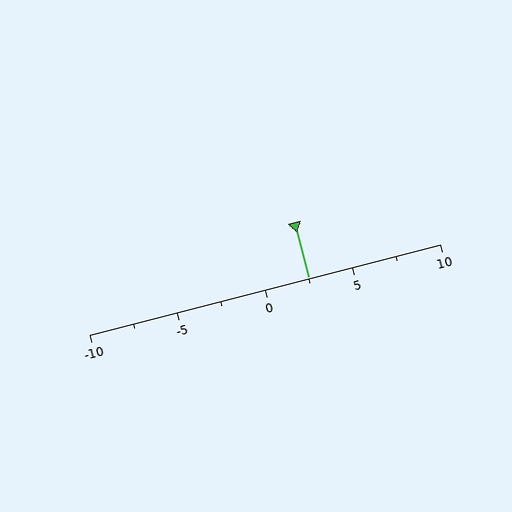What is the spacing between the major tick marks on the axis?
The major ticks are spaced 5 apart.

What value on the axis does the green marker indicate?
The marker indicates approximately 2.5.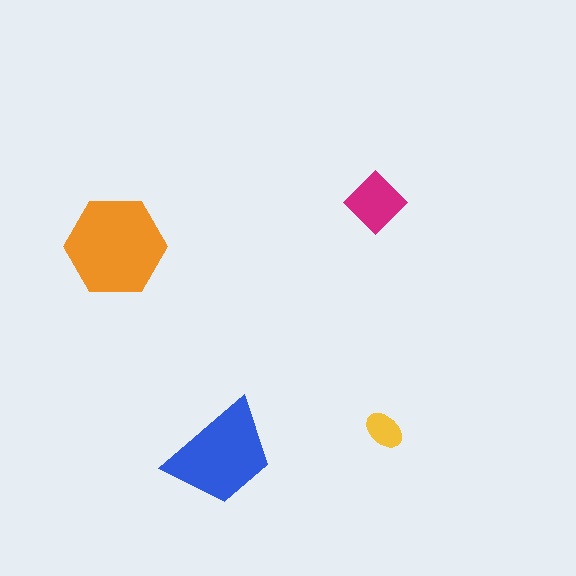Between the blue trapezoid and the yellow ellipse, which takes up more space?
The blue trapezoid.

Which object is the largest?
The orange hexagon.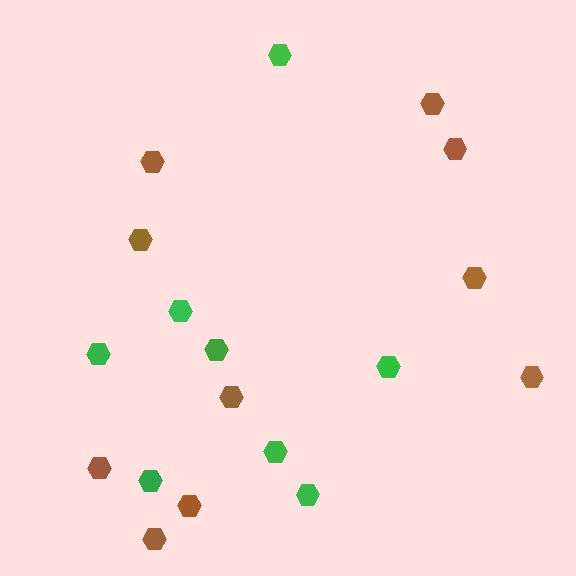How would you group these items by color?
There are 2 groups: one group of brown hexagons (10) and one group of green hexagons (8).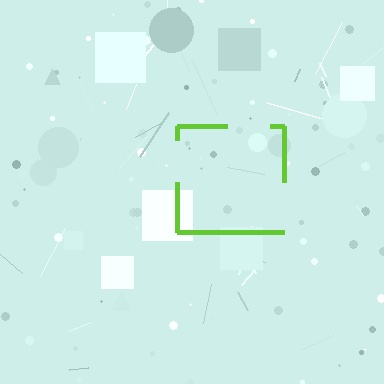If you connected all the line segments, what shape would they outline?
They would outline a square.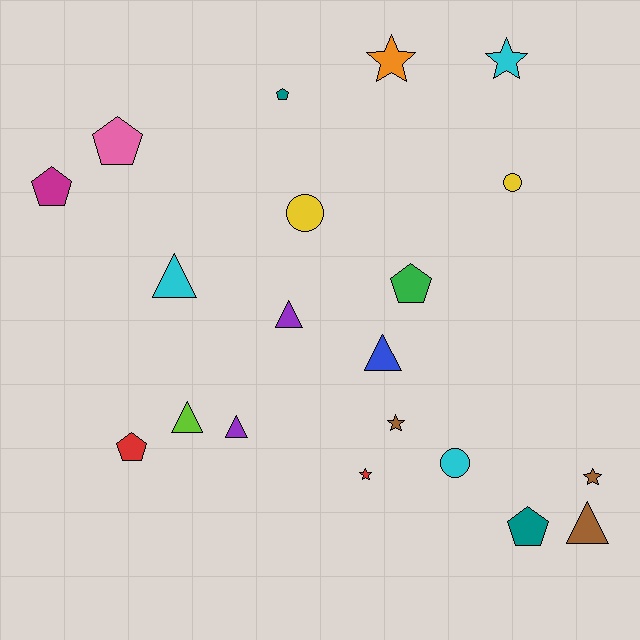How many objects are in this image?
There are 20 objects.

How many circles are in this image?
There are 3 circles.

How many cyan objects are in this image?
There are 3 cyan objects.